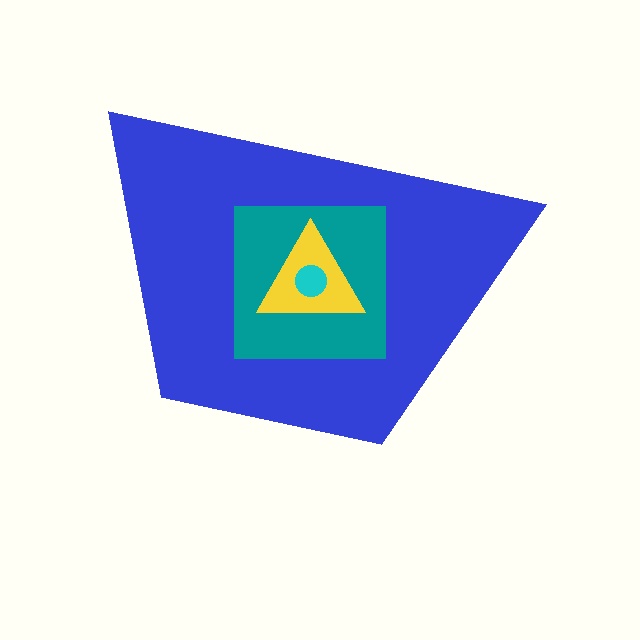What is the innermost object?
The cyan circle.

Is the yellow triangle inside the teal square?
Yes.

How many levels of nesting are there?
4.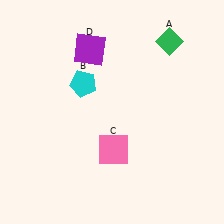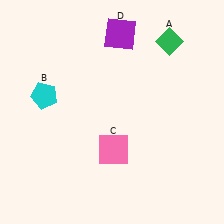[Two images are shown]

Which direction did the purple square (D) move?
The purple square (D) moved right.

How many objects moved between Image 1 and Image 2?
2 objects moved between the two images.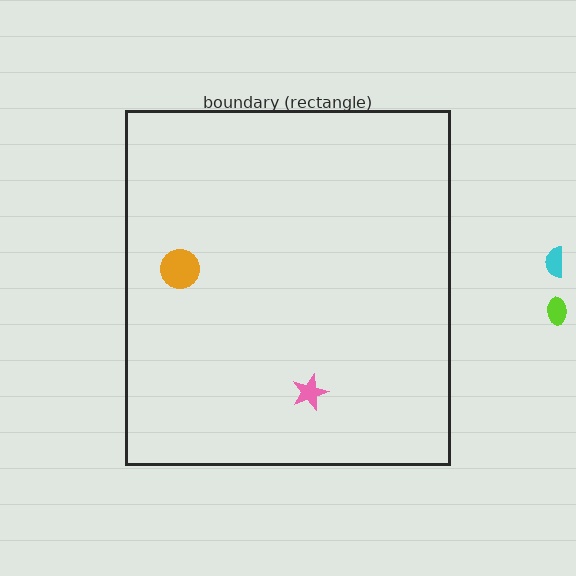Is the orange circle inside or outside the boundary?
Inside.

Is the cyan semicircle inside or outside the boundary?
Outside.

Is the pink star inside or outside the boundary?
Inside.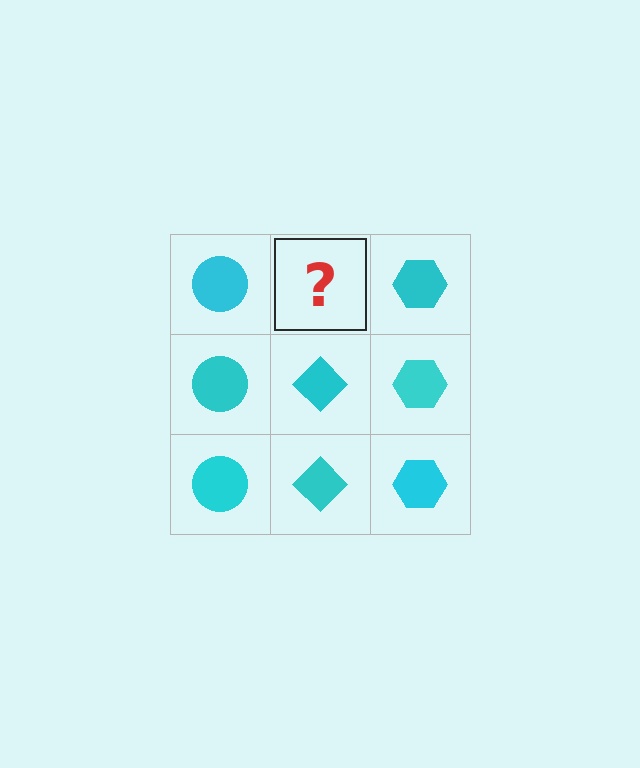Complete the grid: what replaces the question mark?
The question mark should be replaced with a cyan diamond.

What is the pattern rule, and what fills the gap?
The rule is that each column has a consistent shape. The gap should be filled with a cyan diamond.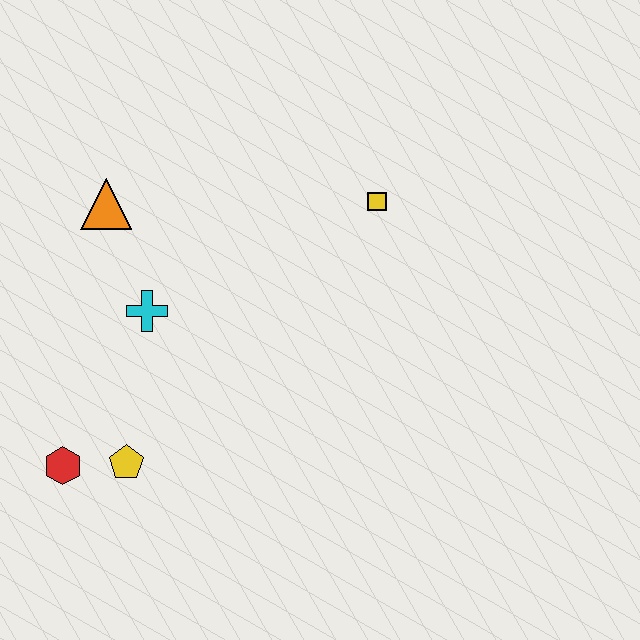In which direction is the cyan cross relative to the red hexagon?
The cyan cross is above the red hexagon.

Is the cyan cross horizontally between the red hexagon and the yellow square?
Yes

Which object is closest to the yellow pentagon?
The red hexagon is closest to the yellow pentagon.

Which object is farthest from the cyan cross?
The yellow square is farthest from the cyan cross.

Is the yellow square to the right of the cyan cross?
Yes